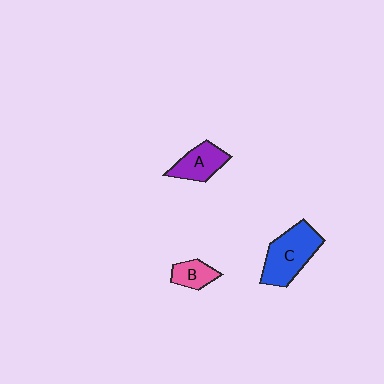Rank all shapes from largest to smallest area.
From largest to smallest: C (blue), A (purple), B (pink).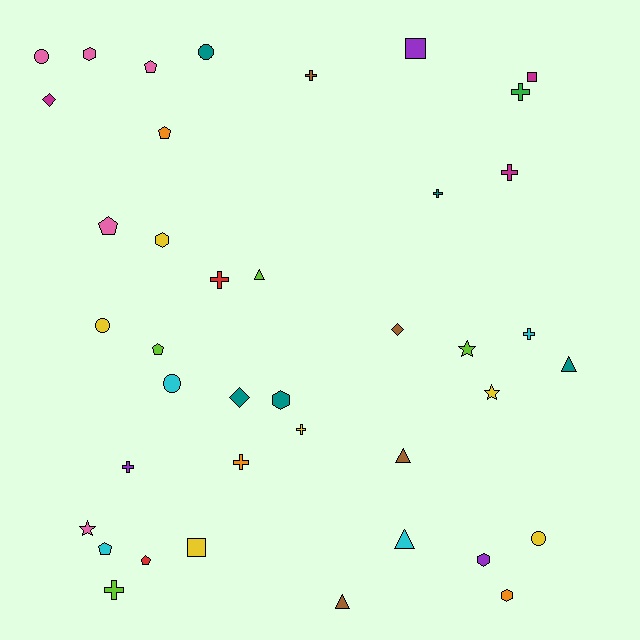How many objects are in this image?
There are 40 objects.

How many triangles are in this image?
There are 5 triangles.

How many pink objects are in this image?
There are 5 pink objects.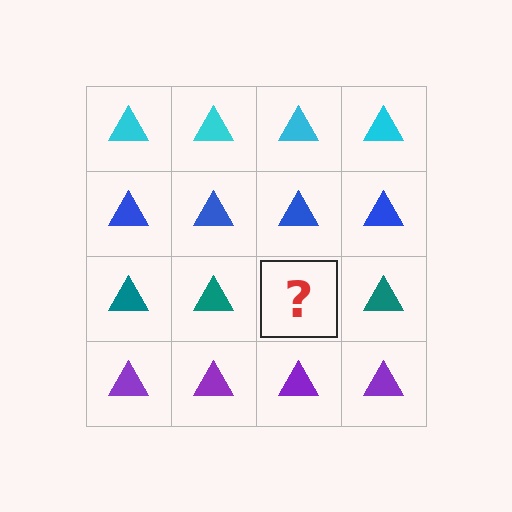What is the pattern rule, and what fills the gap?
The rule is that each row has a consistent color. The gap should be filled with a teal triangle.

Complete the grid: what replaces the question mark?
The question mark should be replaced with a teal triangle.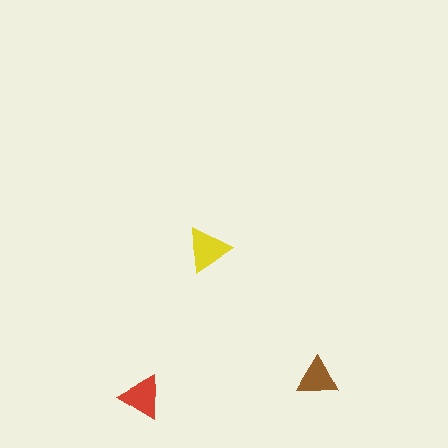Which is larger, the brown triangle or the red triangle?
The red one.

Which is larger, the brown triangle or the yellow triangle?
The yellow one.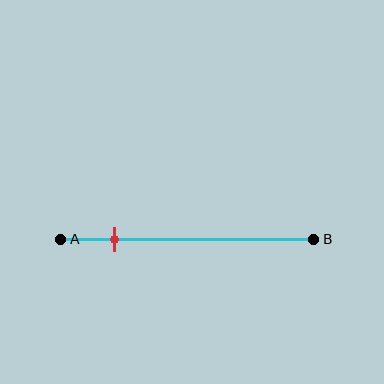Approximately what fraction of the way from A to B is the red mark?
The red mark is approximately 20% of the way from A to B.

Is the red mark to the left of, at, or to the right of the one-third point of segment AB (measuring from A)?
The red mark is to the left of the one-third point of segment AB.